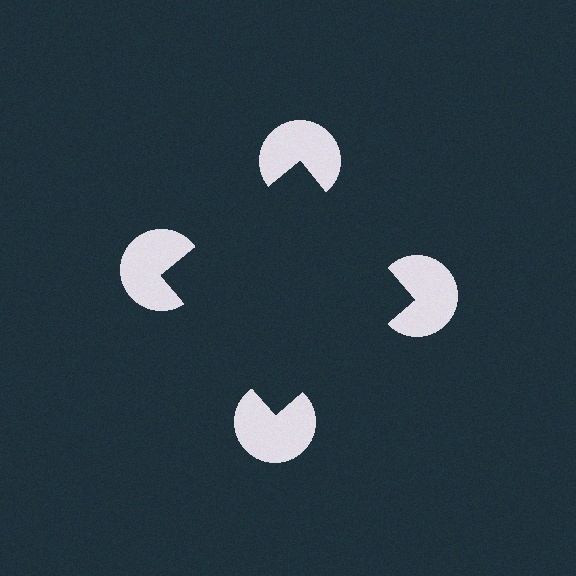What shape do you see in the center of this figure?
An illusory square — its edges are inferred from the aligned wedge cuts in the pac-man discs, not physically drawn.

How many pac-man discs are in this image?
There are 4 — one at each vertex of the illusory square.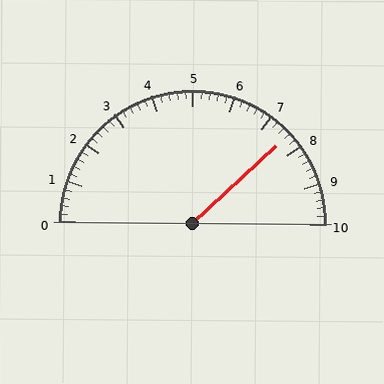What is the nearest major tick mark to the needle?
The nearest major tick mark is 8.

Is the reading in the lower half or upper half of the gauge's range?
The reading is in the upper half of the range (0 to 10).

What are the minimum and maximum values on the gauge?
The gauge ranges from 0 to 10.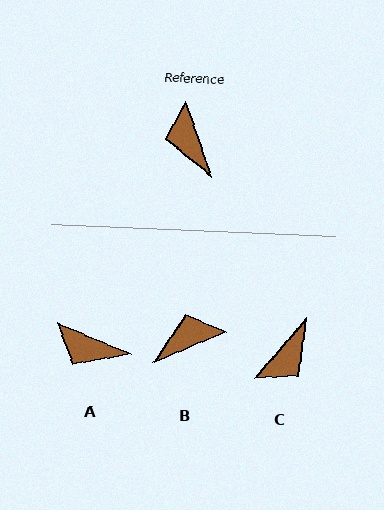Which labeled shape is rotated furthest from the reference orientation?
C, about 121 degrees away.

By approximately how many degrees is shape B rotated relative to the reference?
Approximately 85 degrees clockwise.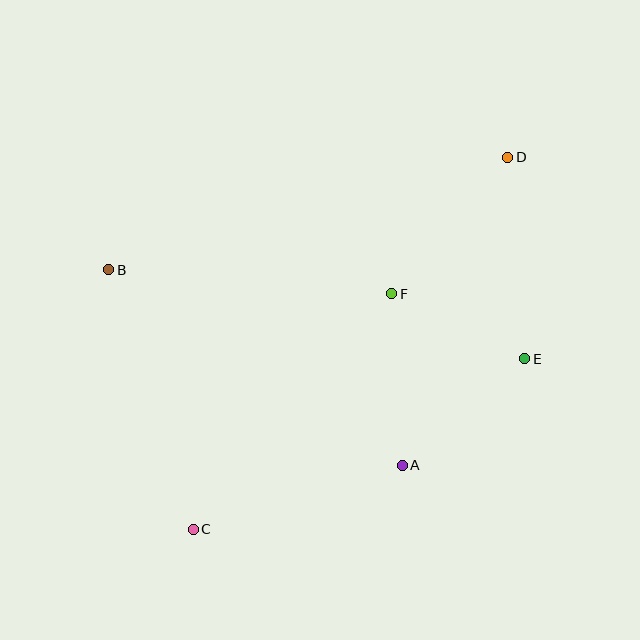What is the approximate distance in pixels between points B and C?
The distance between B and C is approximately 273 pixels.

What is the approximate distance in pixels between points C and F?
The distance between C and F is approximately 308 pixels.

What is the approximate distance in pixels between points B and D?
The distance between B and D is approximately 414 pixels.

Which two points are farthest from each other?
Points C and D are farthest from each other.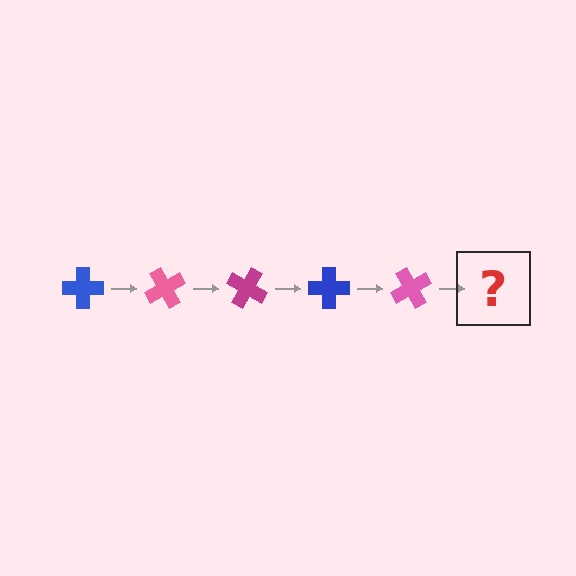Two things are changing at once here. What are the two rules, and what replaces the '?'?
The two rules are that it rotates 60 degrees each step and the color cycles through blue, pink, and magenta. The '?' should be a magenta cross, rotated 300 degrees from the start.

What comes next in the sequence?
The next element should be a magenta cross, rotated 300 degrees from the start.